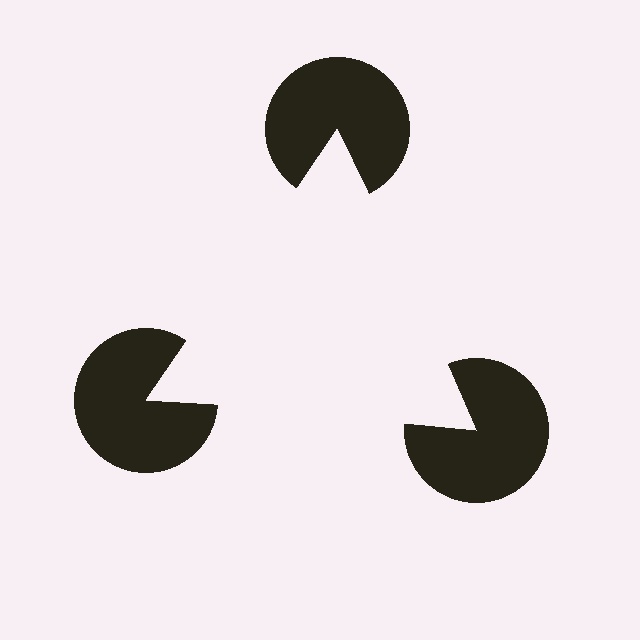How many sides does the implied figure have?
3 sides.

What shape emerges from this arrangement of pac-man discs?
An illusory triangle — its edges are inferred from the aligned wedge cuts in the pac-man discs, not physically drawn.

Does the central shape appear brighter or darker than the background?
It typically appears slightly brighter than the background, even though no actual brightness change is drawn.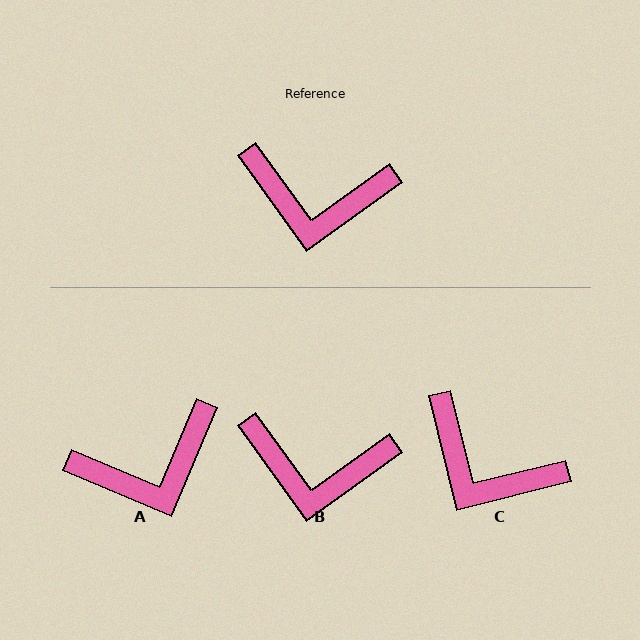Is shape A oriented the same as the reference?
No, it is off by about 31 degrees.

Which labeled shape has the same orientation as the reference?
B.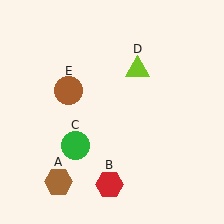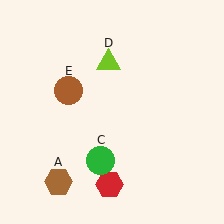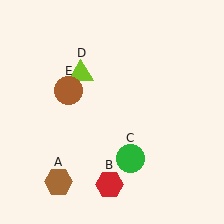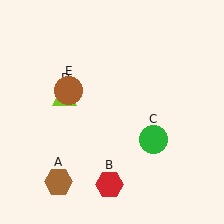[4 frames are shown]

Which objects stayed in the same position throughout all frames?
Brown hexagon (object A) and red hexagon (object B) and brown circle (object E) remained stationary.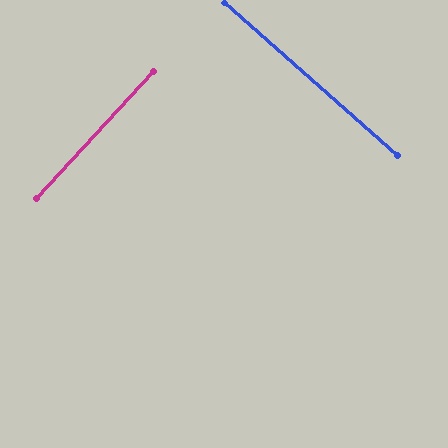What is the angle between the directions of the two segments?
Approximately 89 degrees.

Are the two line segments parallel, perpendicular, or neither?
Perpendicular — they meet at approximately 89°.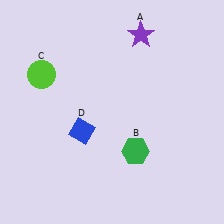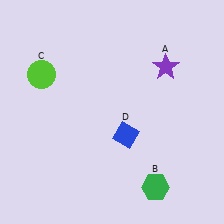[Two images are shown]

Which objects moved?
The objects that moved are: the purple star (A), the green hexagon (B), the blue diamond (D).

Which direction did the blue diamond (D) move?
The blue diamond (D) moved right.